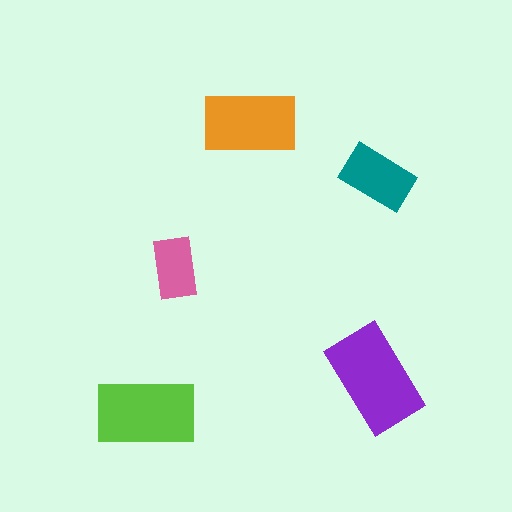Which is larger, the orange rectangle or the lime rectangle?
The lime one.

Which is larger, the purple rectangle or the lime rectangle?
The purple one.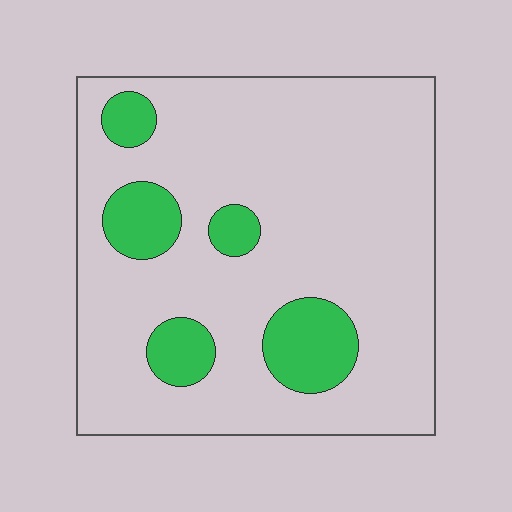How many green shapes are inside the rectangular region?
5.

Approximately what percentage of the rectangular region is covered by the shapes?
Approximately 15%.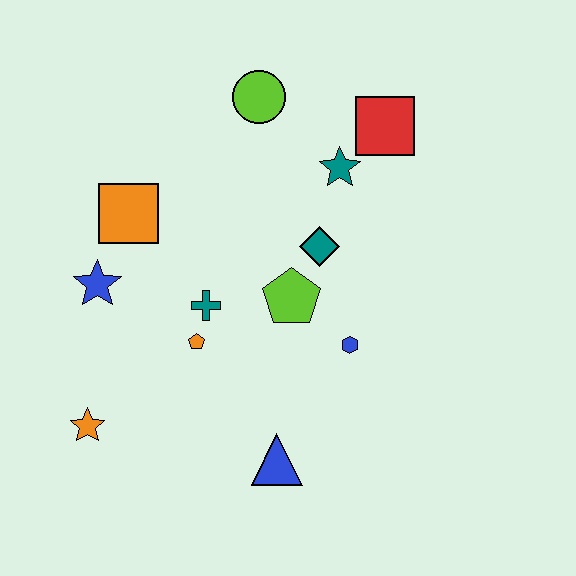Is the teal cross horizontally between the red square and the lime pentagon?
No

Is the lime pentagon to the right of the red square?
No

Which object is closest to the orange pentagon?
The teal cross is closest to the orange pentagon.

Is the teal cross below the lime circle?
Yes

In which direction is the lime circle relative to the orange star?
The lime circle is above the orange star.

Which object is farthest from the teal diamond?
The orange star is farthest from the teal diamond.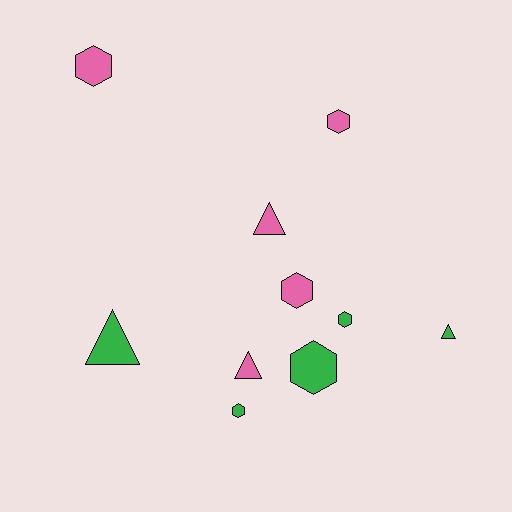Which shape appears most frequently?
Hexagon, with 6 objects.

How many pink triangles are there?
There are 2 pink triangles.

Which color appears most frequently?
Pink, with 5 objects.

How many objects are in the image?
There are 10 objects.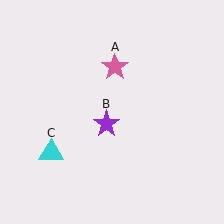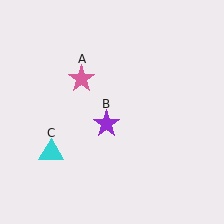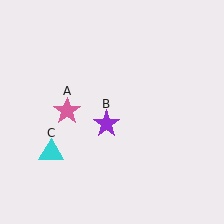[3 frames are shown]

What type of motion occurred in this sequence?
The pink star (object A) rotated counterclockwise around the center of the scene.